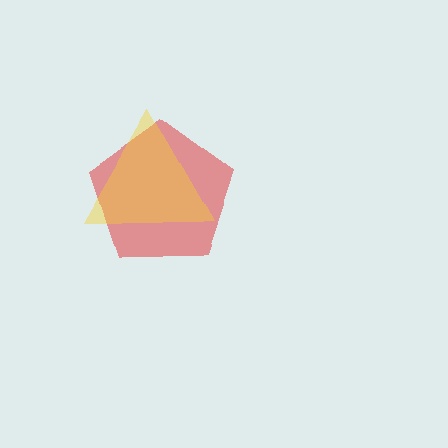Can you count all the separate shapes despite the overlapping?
Yes, there are 2 separate shapes.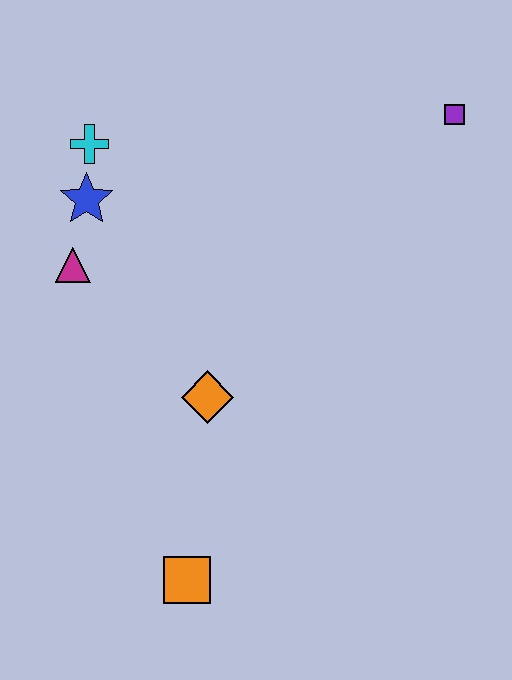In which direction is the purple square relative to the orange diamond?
The purple square is above the orange diamond.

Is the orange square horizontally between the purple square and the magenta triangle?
Yes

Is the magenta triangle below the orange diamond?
No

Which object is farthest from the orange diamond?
The purple square is farthest from the orange diamond.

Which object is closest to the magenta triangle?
The blue star is closest to the magenta triangle.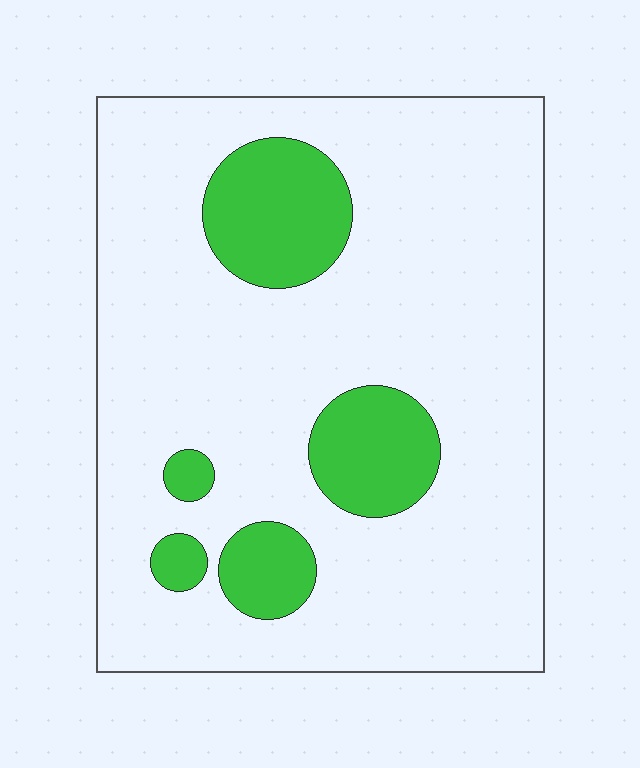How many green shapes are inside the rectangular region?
5.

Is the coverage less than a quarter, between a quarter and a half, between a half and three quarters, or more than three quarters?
Less than a quarter.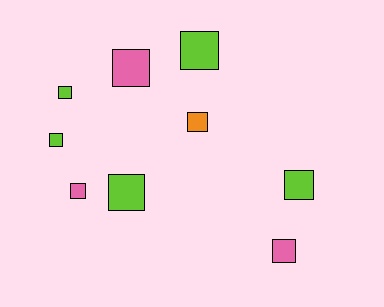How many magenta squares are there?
There are no magenta squares.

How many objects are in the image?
There are 9 objects.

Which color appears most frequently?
Lime, with 5 objects.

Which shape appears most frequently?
Square, with 9 objects.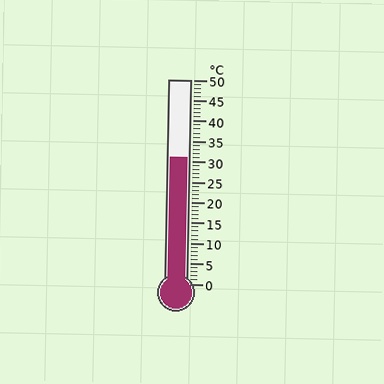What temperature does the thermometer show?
The thermometer shows approximately 31°C.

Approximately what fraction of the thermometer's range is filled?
The thermometer is filled to approximately 60% of its range.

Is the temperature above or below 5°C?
The temperature is above 5°C.